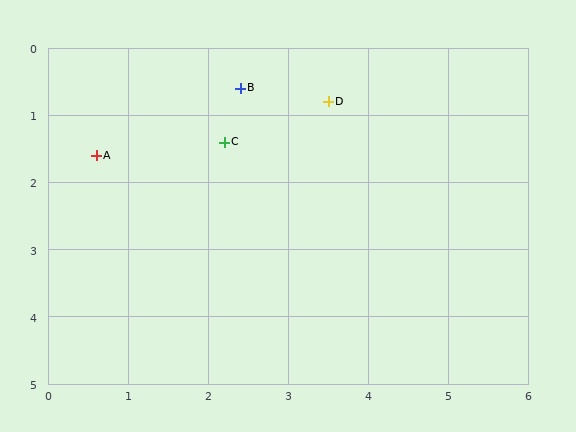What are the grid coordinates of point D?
Point D is at approximately (3.5, 0.8).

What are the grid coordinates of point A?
Point A is at approximately (0.6, 1.6).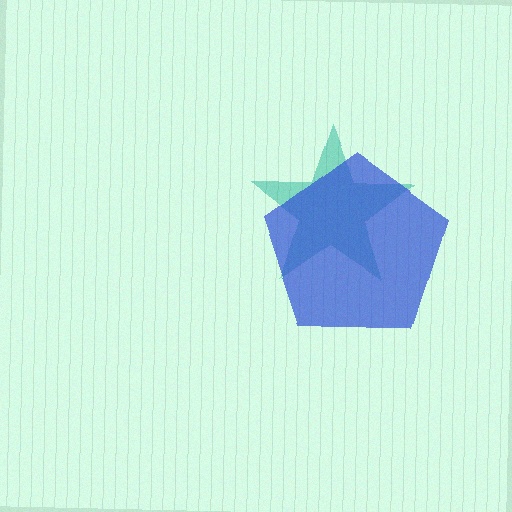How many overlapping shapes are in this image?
There are 2 overlapping shapes in the image.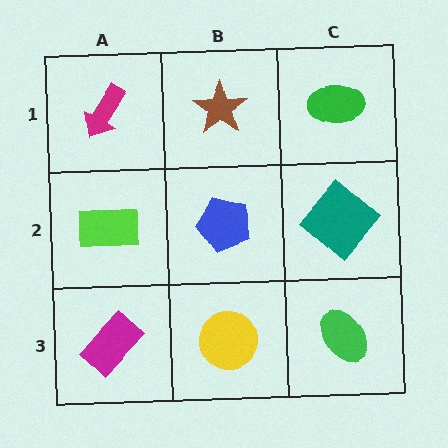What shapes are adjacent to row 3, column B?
A blue pentagon (row 2, column B), a magenta rectangle (row 3, column A), a green ellipse (row 3, column C).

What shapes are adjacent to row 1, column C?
A teal diamond (row 2, column C), a brown star (row 1, column B).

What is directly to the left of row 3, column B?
A magenta rectangle.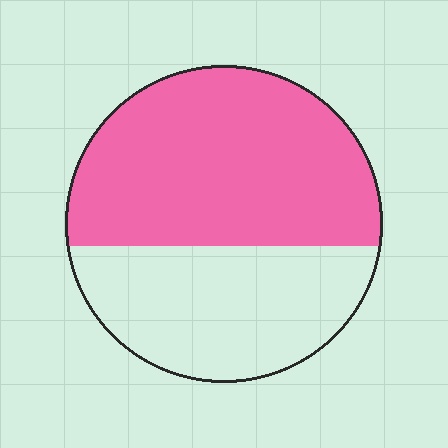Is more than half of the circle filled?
Yes.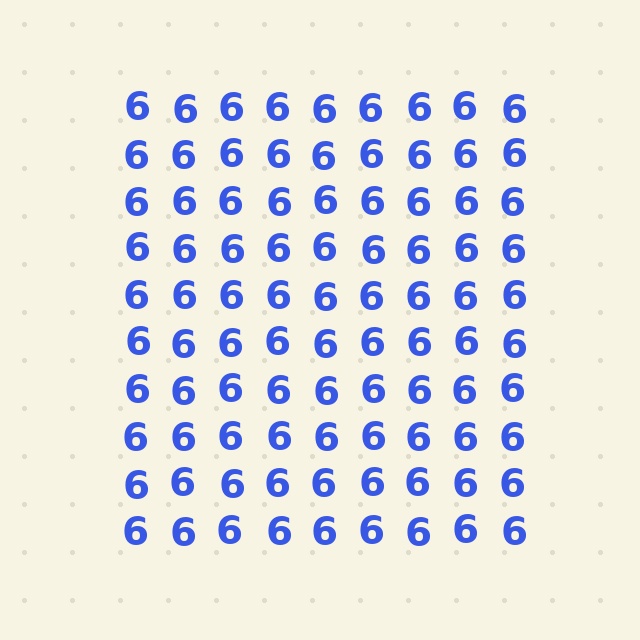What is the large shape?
The large shape is a square.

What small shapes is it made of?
It is made of small digit 6's.